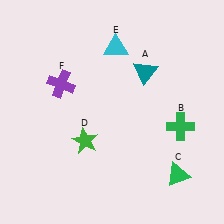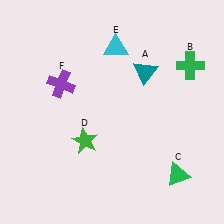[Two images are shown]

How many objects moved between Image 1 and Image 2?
1 object moved between the two images.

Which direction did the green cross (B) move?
The green cross (B) moved up.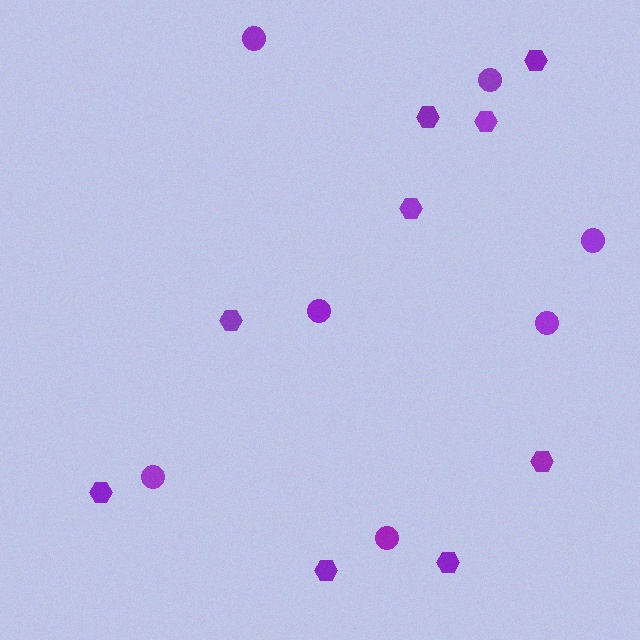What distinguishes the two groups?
There are 2 groups: one group of circles (7) and one group of hexagons (9).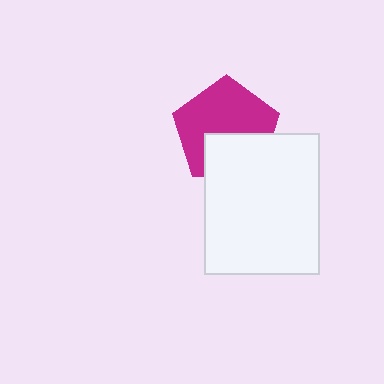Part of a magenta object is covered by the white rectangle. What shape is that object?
It is a pentagon.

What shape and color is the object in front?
The object in front is a white rectangle.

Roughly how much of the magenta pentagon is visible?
About half of it is visible (roughly 64%).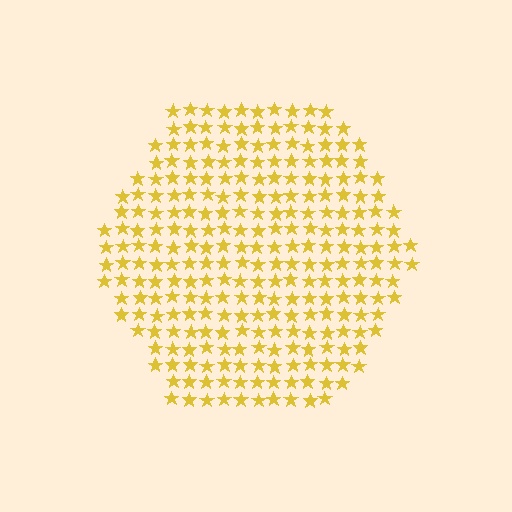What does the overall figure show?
The overall figure shows a hexagon.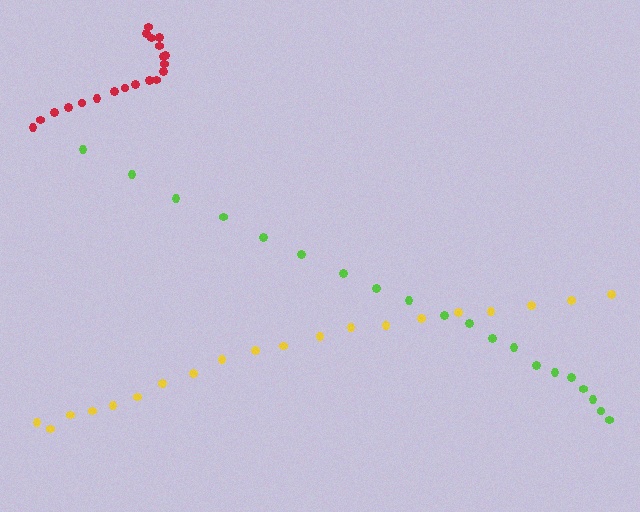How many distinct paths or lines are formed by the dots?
There are 3 distinct paths.